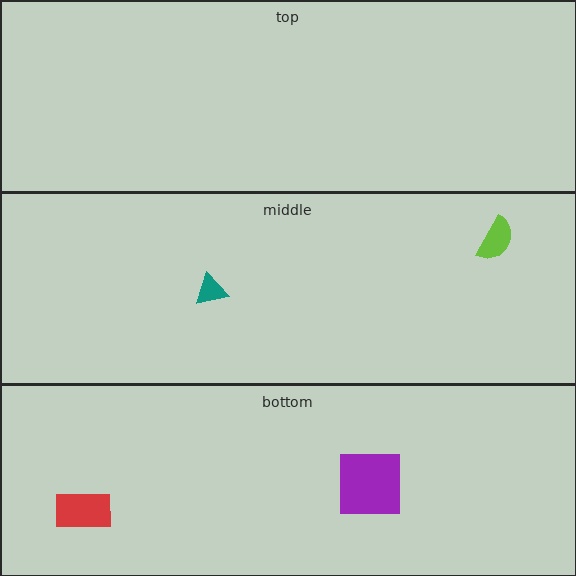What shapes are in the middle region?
The teal triangle, the lime semicircle.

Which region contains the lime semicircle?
The middle region.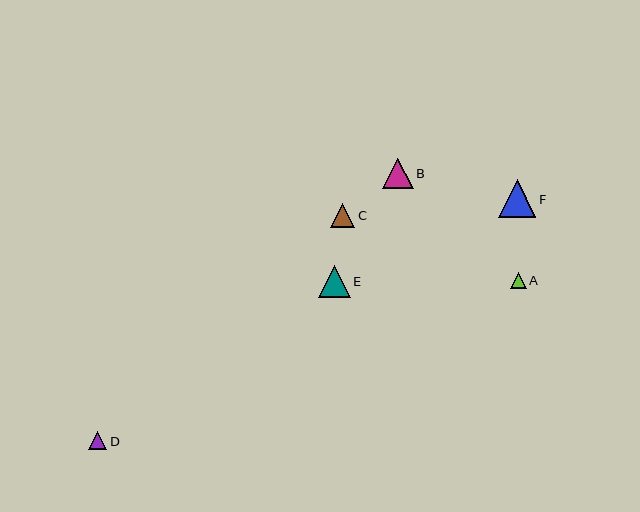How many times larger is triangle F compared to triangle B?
Triangle F is approximately 1.2 times the size of triangle B.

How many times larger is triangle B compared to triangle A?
Triangle B is approximately 1.9 times the size of triangle A.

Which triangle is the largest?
Triangle F is the largest with a size of approximately 38 pixels.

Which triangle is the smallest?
Triangle A is the smallest with a size of approximately 16 pixels.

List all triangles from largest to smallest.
From largest to smallest: F, E, B, C, D, A.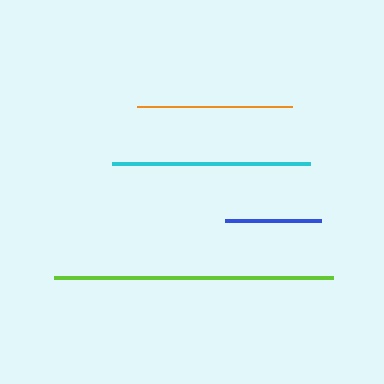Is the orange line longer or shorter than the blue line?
The orange line is longer than the blue line.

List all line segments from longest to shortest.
From longest to shortest: lime, cyan, orange, blue.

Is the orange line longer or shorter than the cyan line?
The cyan line is longer than the orange line.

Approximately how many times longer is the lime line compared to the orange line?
The lime line is approximately 1.8 times the length of the orange line.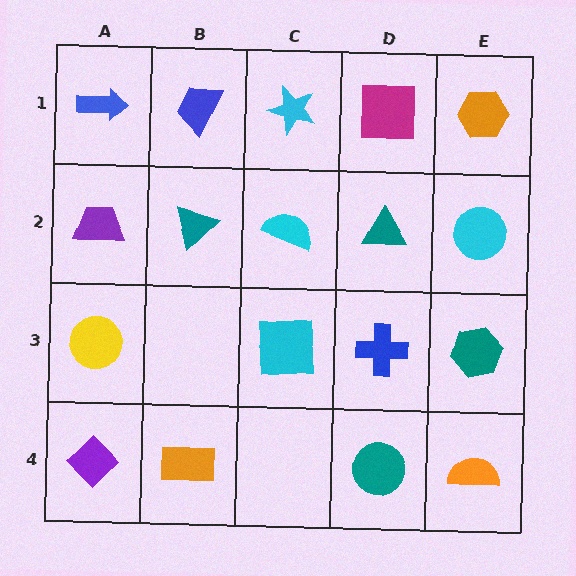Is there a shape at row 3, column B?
No, that cell is empty.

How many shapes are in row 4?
4 shapes.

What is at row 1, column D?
A magenta square.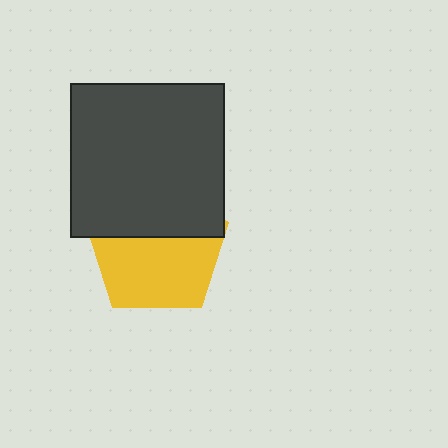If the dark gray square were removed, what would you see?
You would see the complete yellow pentagon.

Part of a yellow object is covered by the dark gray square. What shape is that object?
It is a pentagon.